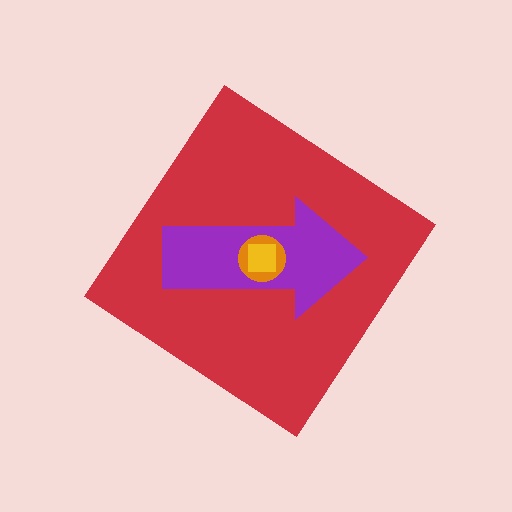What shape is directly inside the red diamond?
The purple arrow.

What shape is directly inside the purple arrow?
The orange circle.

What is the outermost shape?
The red diamond.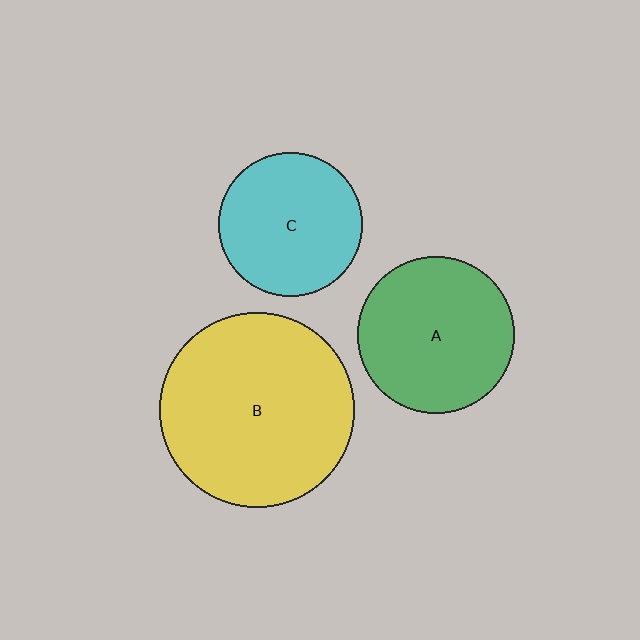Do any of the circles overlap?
No, none of the circles overlap.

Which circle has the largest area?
Circle B (yellow).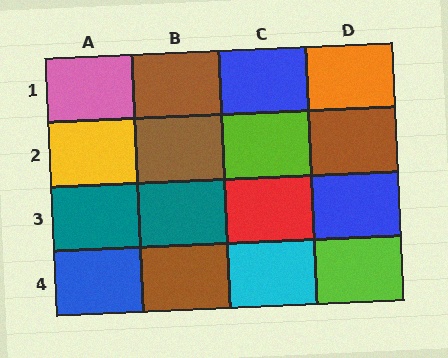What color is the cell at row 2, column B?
Brown.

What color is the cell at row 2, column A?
Yellow.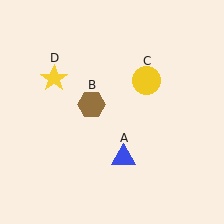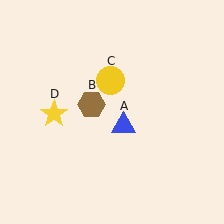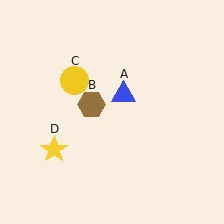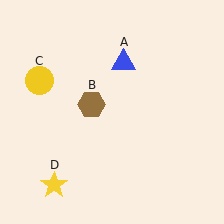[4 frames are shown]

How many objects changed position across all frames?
3 objects changed position: blue triangle (object A), yellow circle (object C), yellow star (object D).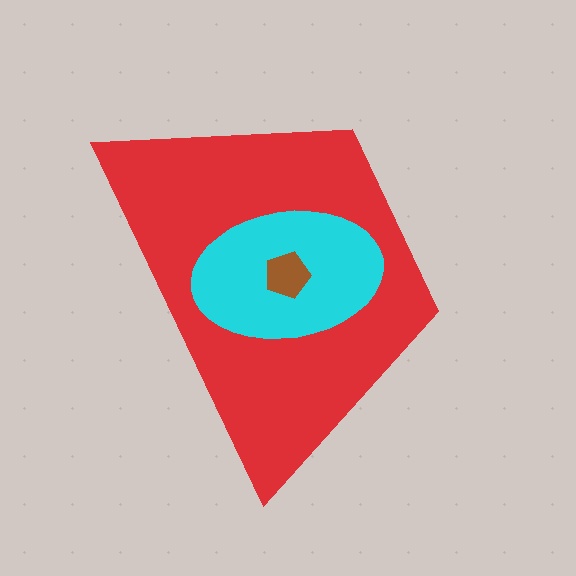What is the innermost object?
The brown pentagon.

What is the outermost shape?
The red trapezoid.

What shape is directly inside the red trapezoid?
The cyan ellipse.